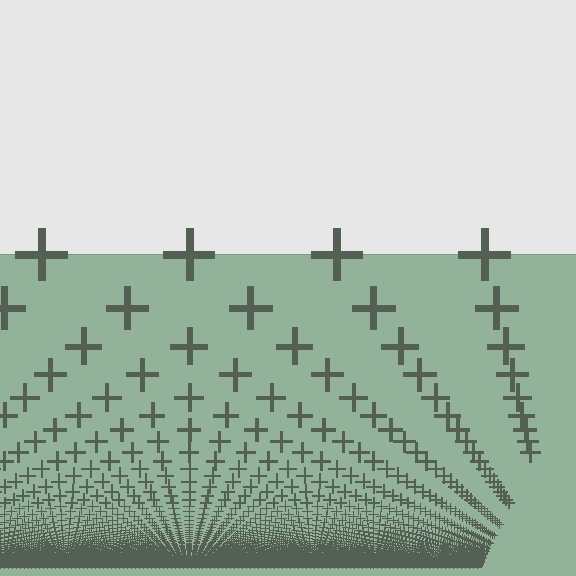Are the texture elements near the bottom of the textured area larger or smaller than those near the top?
Smaller. The gradient is inverted — elements near the bottom are smaller and denser.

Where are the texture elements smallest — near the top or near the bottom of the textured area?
Near the bottom.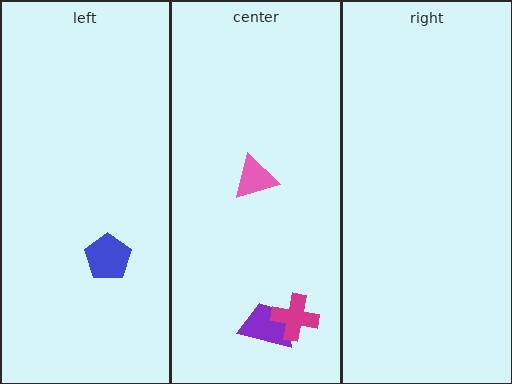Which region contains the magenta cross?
The center region.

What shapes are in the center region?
The purple trapezoid, the magenta cross, the pink triangle.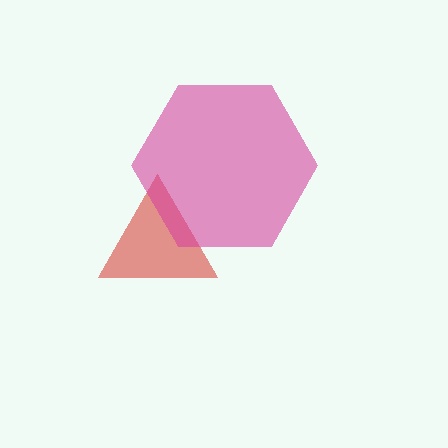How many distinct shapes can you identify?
There are 2 distinct shapes: a red triangle, a magenta hexagon.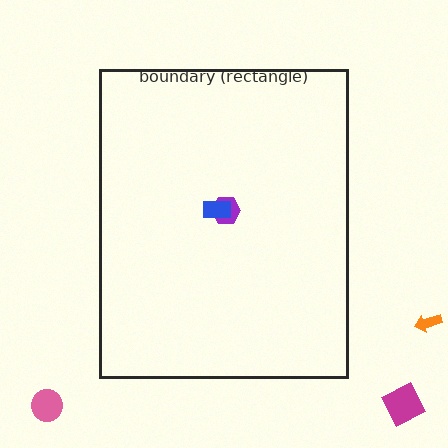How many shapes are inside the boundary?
2 inside, 3 outside.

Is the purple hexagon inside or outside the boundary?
Inside.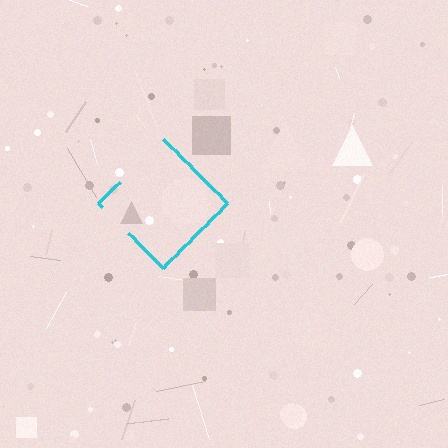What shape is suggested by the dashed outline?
The dashed outline suggests a diamond.